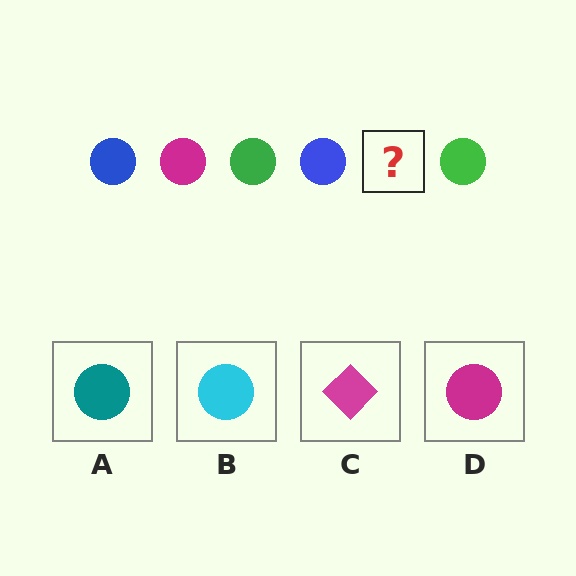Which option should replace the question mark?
Option D.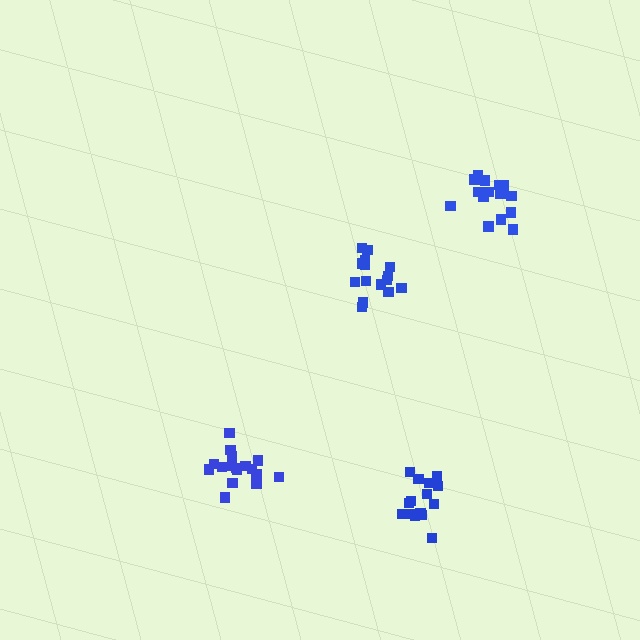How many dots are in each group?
Group 1: 16 dots, Group 2: 16 dots, Group 3: 17 dots, Group 4: 15 dots (64 total).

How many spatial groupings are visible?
There are 4 spatial groupings.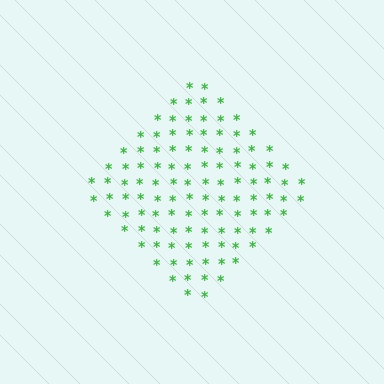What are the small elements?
The small elements are asterisks.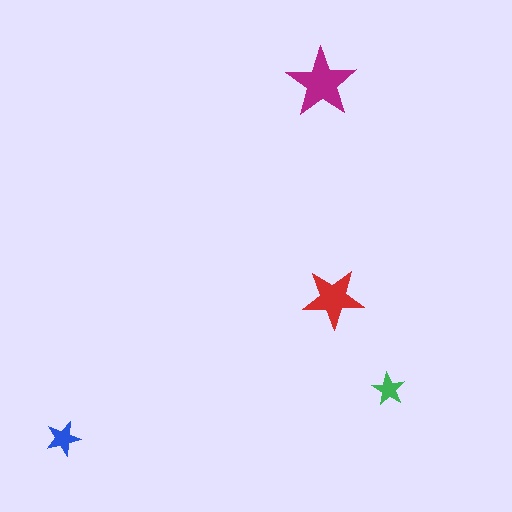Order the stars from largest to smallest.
the magenta one, the red one, the blue one, the green one.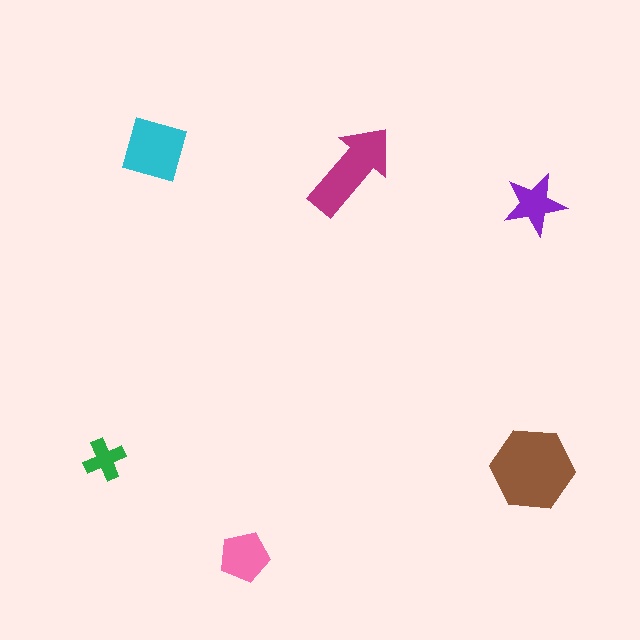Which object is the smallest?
The green cross.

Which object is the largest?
The brown hexagon.